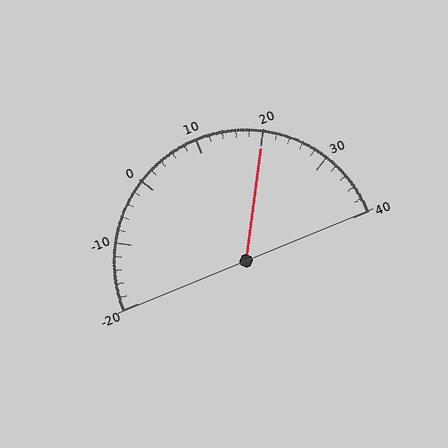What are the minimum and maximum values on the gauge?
The gauge ranges from -20 to 40.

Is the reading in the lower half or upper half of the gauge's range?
The reading is in the upper half of the range (-20 to 40).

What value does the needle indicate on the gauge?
The needle indicates approximately 20.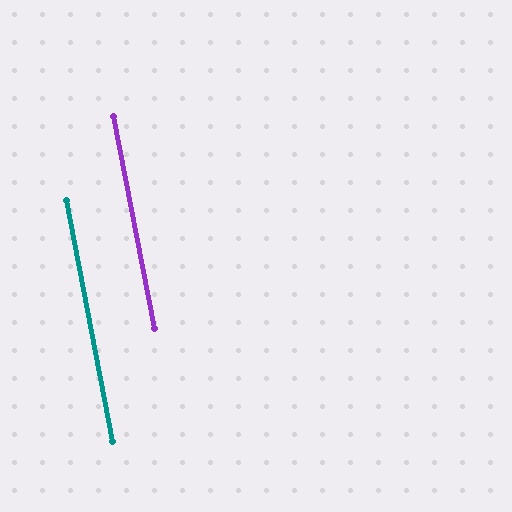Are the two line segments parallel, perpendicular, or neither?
Parallel — their directions differ by only 0.3°.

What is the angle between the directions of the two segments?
Approximately 0 degrees.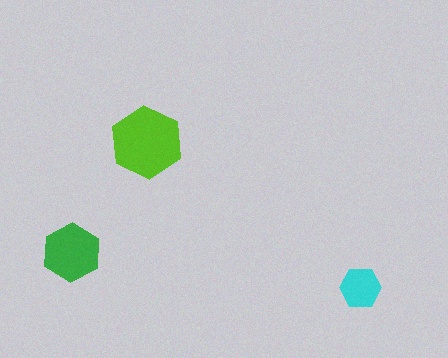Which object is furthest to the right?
The cyan hexagon is rightmost.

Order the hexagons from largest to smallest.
the lime one, the green one, the cyan one.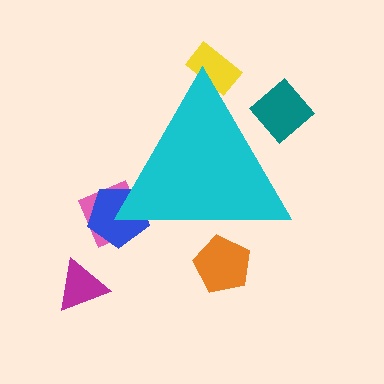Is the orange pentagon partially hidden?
Yes, the orange pentagon is partially hidden behind the cyan triangle.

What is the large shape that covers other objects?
A cyan triangle.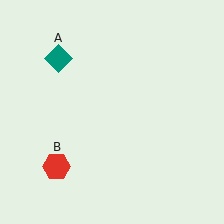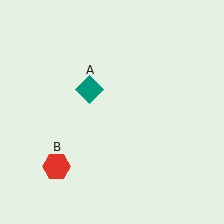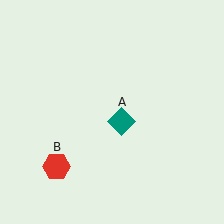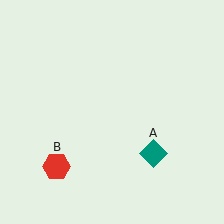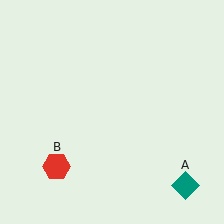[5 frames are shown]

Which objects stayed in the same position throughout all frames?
Red hexagon (object B) remained stationary.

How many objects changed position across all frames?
1 object changed position: teal diamond (object A).